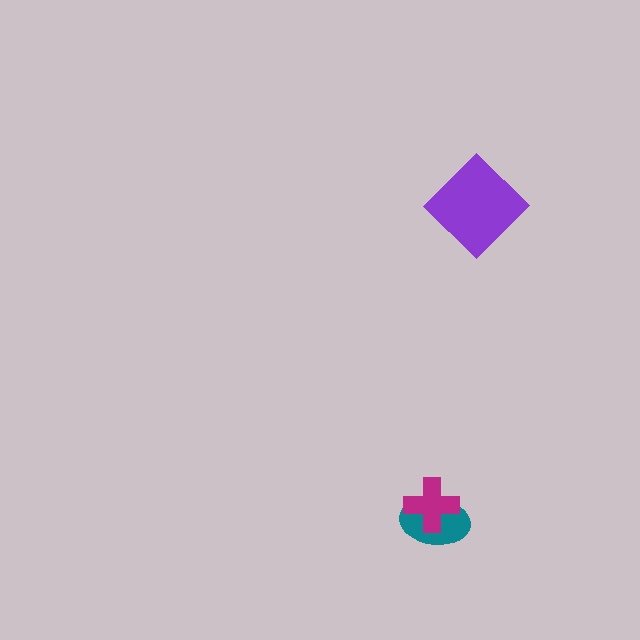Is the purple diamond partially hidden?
No, no other shape covers it.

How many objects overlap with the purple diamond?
0 objects overlap with the purple diamond.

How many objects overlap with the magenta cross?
1 object overlaps with the magenta cross.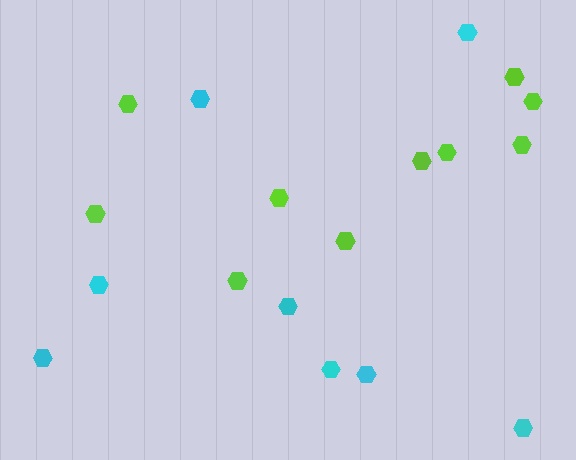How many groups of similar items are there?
There are 2 groups: one group of cyan hexagons (8) and one group of lime hexagons (10).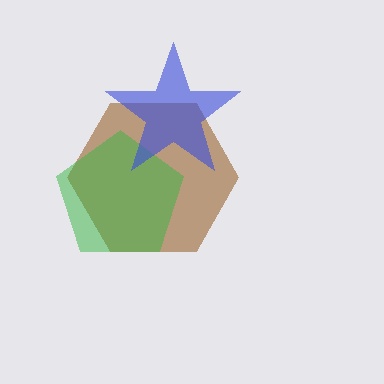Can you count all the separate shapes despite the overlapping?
Yes, there are 3 separate shapes.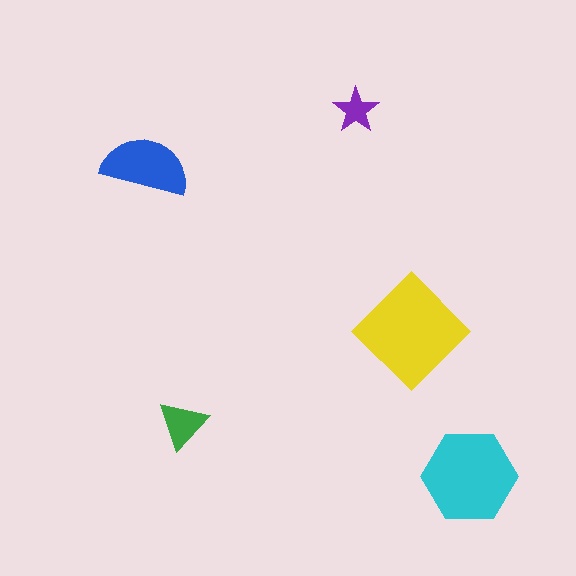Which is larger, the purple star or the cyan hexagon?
The cyan hexagon.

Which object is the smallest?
The purple star.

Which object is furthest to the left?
The blue semicircle is leftmost.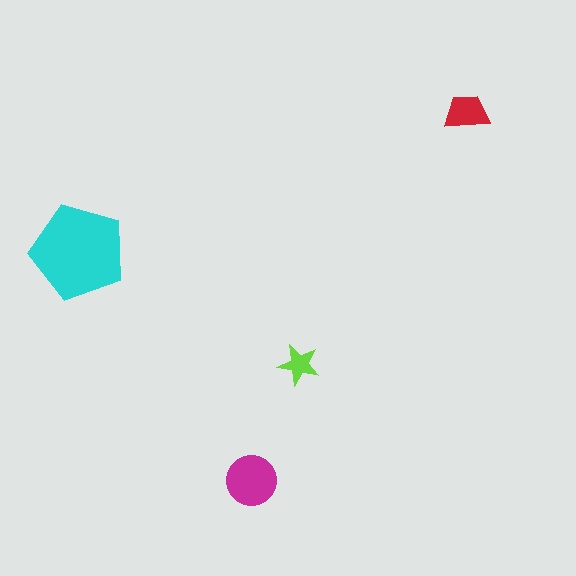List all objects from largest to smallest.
The cyan pentagon, the magenta circle, the red trapezoid, the lime star.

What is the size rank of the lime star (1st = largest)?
4th.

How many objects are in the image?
There are 4 objects in the image.